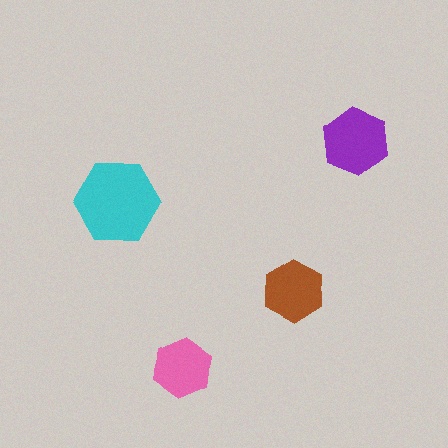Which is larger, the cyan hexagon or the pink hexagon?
The cyan one.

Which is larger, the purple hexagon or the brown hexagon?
The purple one.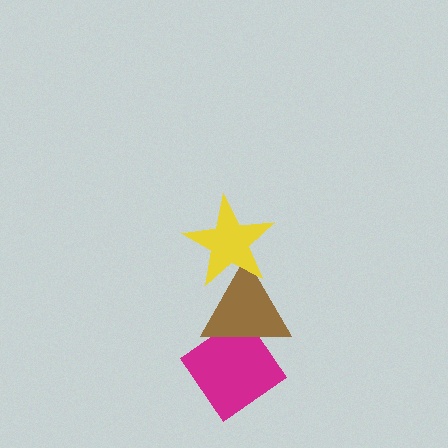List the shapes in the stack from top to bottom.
From top to bottom: the yellow star, the brown triangle, the magenta diamond.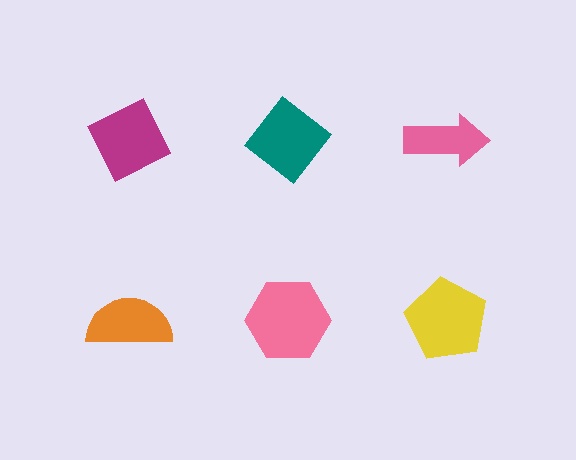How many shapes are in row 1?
3 shapes.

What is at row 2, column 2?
A pink hexagon.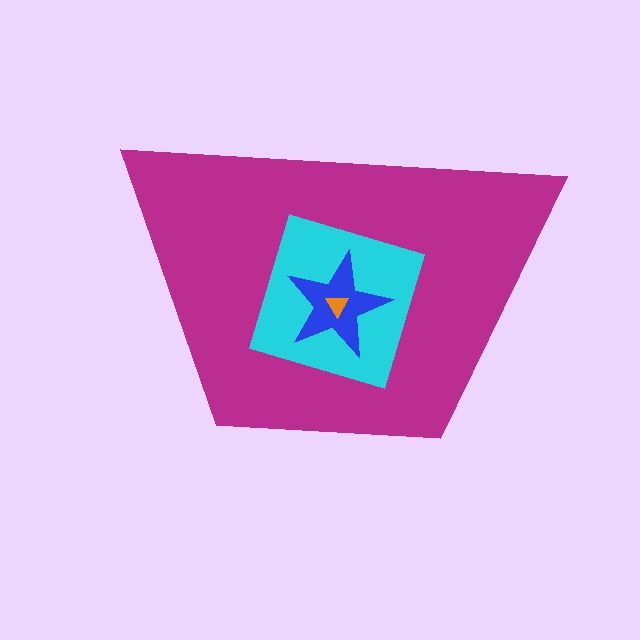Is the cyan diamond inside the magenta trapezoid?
Yes.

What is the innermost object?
The orange triangle.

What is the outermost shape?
The magenta trapezoid.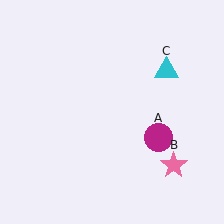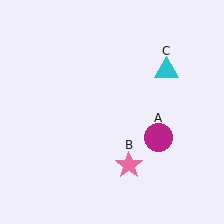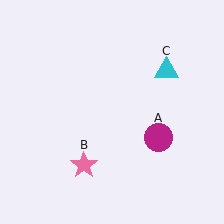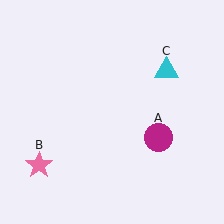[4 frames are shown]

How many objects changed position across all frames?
1 object changed position: pink star (object B).